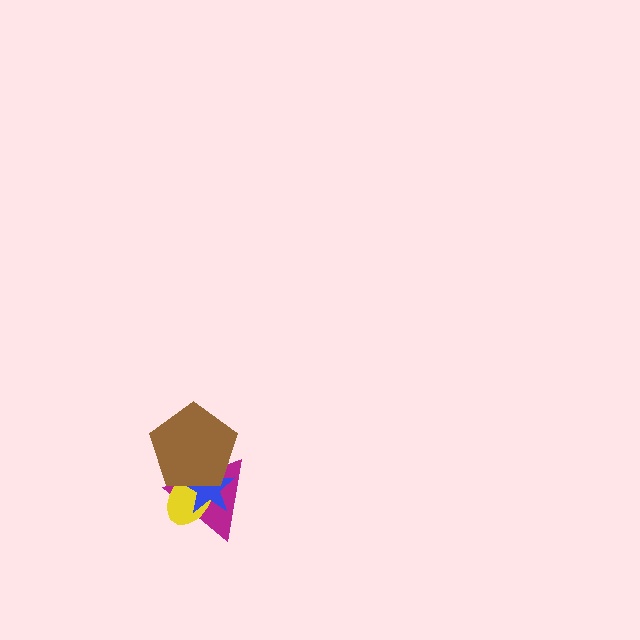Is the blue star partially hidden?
Yes, it is partially covered by another shape.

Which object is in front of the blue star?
The brown pentagon is in front of the blue star.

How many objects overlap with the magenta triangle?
3 objects overlap with the magenta triangle.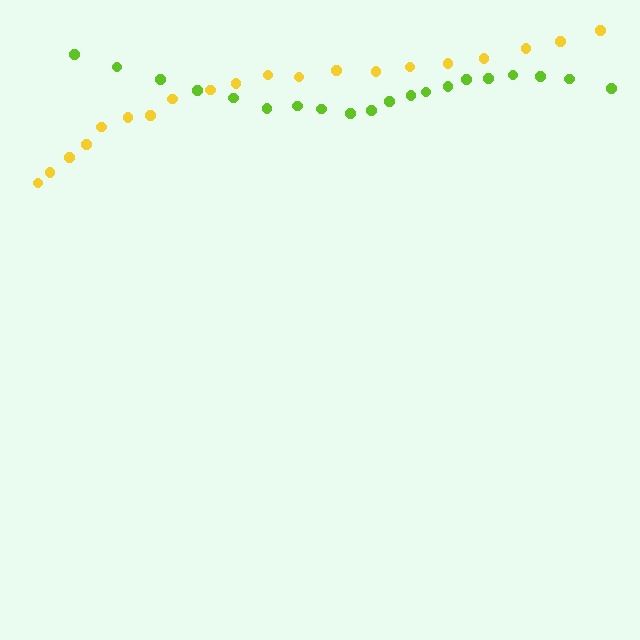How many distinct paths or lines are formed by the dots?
There are 2 distinct paths.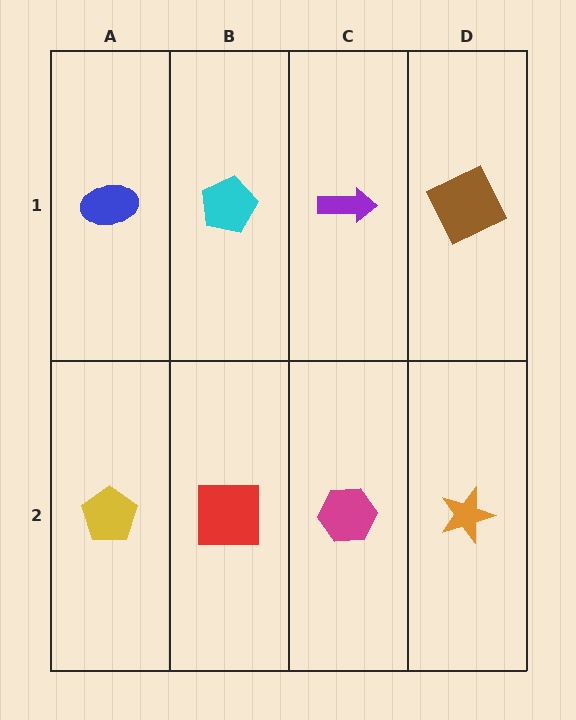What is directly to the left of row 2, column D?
A magenta hexagon.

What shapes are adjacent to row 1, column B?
A red square (row 2, column B), a blue ellipse (row 1, column A), a purple arrow (row 1, column C).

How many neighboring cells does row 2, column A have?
2.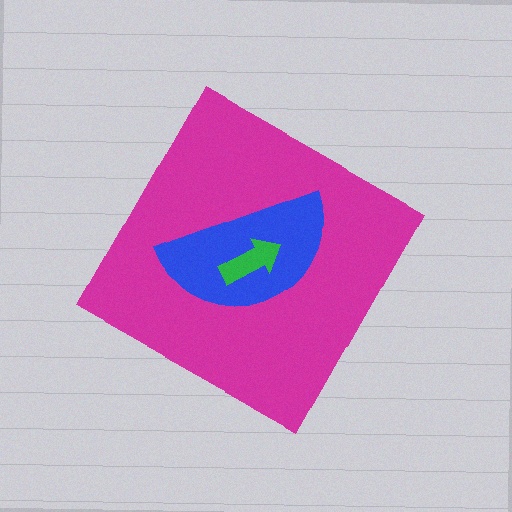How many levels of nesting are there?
3.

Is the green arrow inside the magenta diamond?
Yes.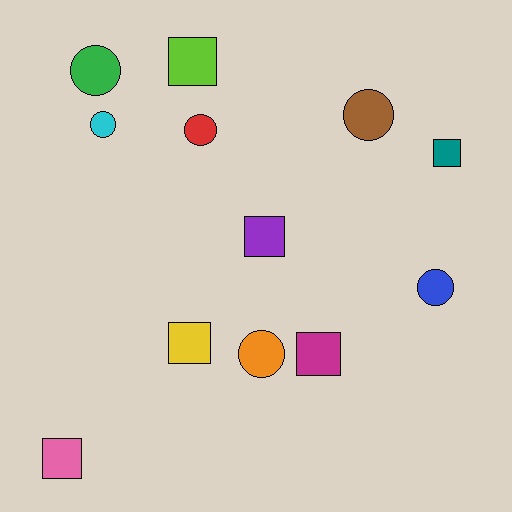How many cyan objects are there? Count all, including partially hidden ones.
There is 1 cyan object.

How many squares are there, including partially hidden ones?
There are 6 squares.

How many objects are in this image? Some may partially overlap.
There are 12 objects.